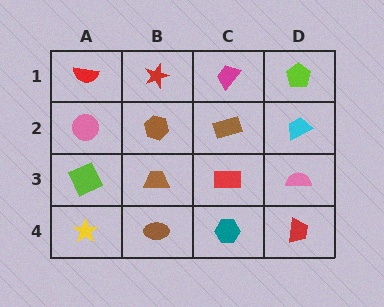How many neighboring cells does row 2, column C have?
4.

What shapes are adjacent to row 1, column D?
A cyan trapezoid (row 2, column D), a magenta trapezoid (row 1, column C).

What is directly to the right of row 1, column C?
A lime pentagon.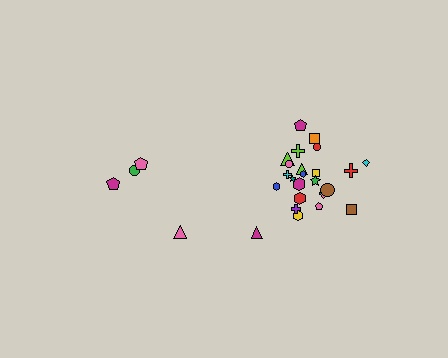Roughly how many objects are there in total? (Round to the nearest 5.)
Roughly 30 objects in total.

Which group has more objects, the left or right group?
The right group.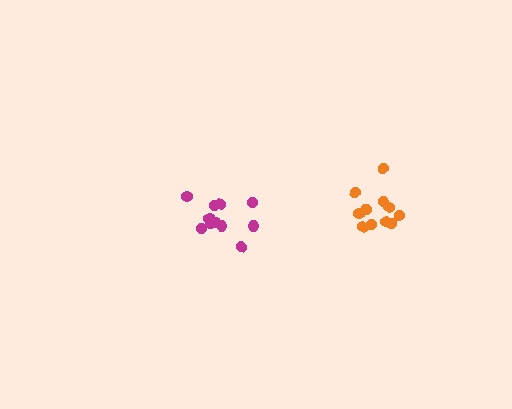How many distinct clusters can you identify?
There are 2 distinct clusters.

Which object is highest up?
The orange cluster is topmost.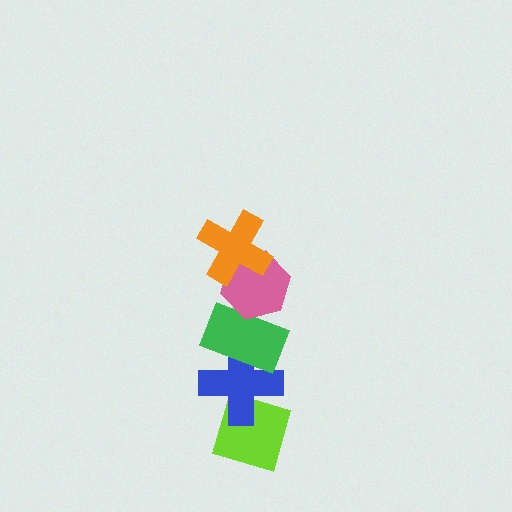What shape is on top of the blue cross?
The green rectangle is on top of the blue cross.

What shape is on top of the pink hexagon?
The orange cross is on top of the pink hexagon.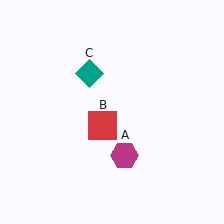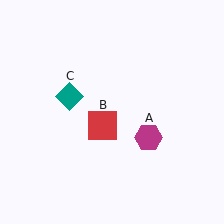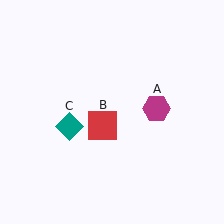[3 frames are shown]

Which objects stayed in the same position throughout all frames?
Red square (object B) remained stationary.